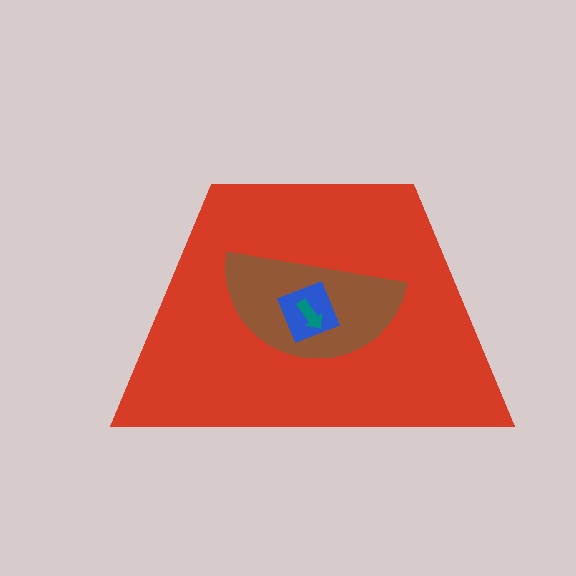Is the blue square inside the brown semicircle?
Yes.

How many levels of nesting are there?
4.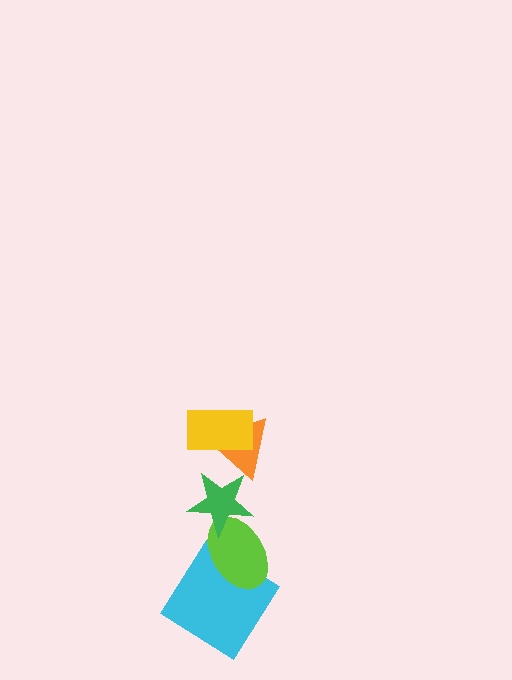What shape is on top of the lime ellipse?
The green star is on top of the lime ellipse.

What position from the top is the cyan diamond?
The cyan diamond is 5th from the top.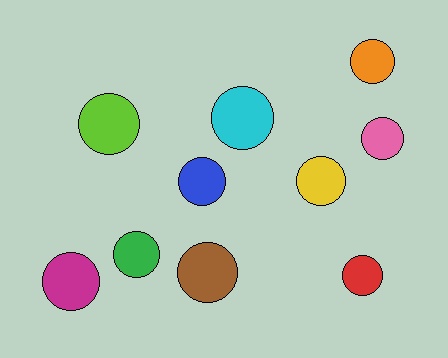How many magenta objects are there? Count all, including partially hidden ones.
There is 1 magenta object.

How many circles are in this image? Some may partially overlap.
There are 10 circles.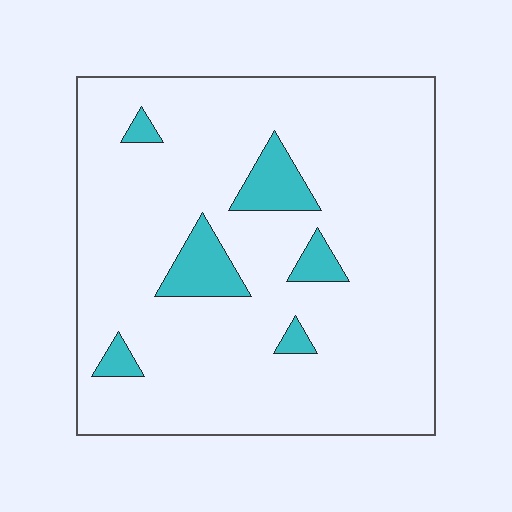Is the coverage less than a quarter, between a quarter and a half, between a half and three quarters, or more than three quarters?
Less than a quarter.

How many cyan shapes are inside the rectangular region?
6.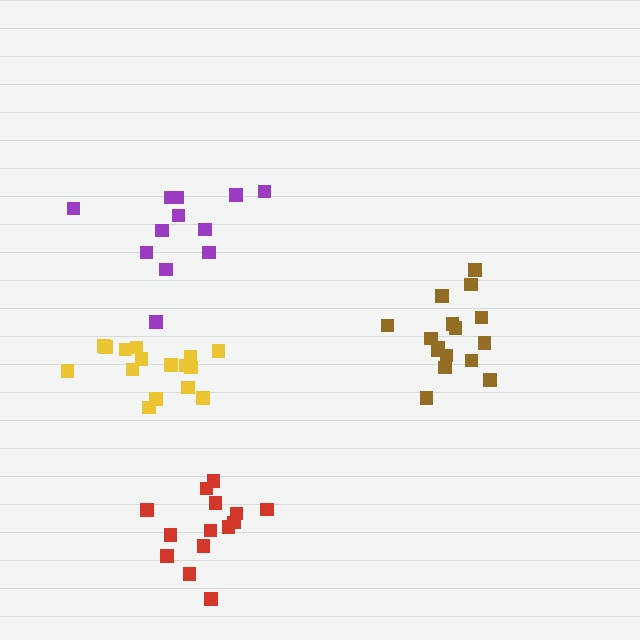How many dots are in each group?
Group 1: 14 dots, Group 2: 16 dots, Group 3: 16 dots, Group 4: 12 dots (58 total).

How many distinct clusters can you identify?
There are 4 distinct clusters.